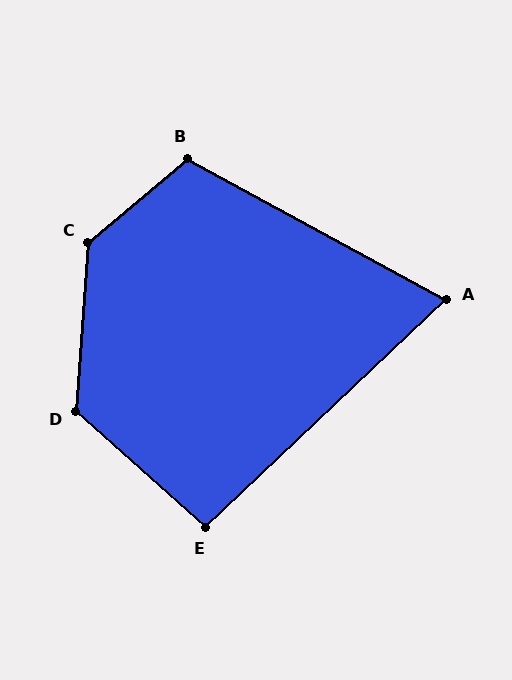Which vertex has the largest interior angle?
C, at approximately 134 degrees.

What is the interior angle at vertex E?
Approximately 95 degrees (approximately right).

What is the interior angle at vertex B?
Approximately 111 degrees (obtuse).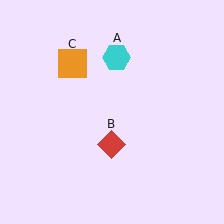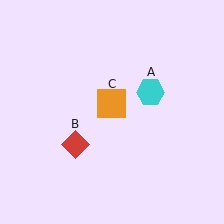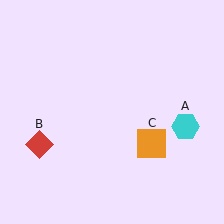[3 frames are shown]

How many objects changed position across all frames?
3 objects changed position: cyan hexagon (object A), red diamond (object B), orange square (object C).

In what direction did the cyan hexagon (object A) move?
The cyan hexagon (object A) moved down and to the right.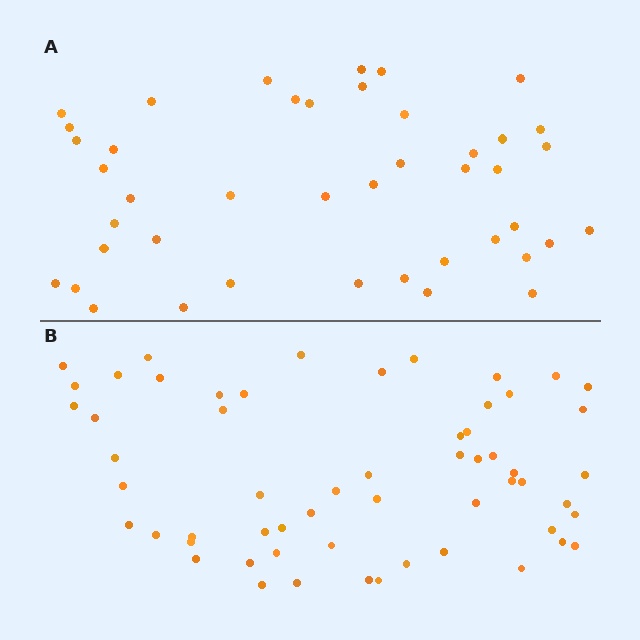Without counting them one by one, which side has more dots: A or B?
Region B (the bottom region) has more dots.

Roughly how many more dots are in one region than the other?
Region B has approximately 15 more dots than region A.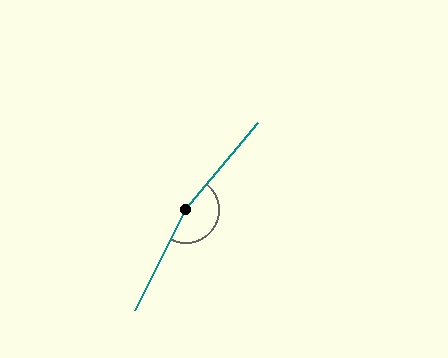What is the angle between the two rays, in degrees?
Approximately 167 degrees.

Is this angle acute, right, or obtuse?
It is obtuse.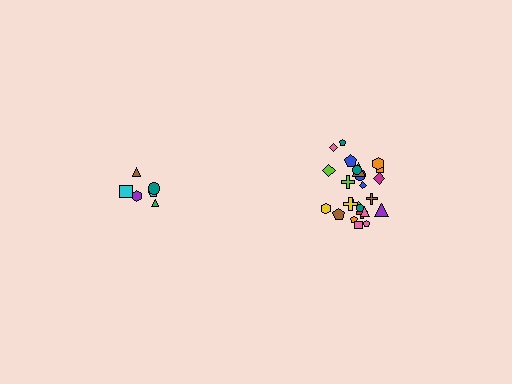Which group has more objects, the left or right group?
The right group.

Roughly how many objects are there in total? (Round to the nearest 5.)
Roughly 30 objects in total.